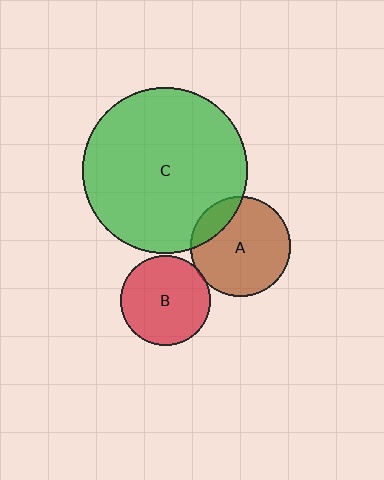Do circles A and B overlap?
Yes.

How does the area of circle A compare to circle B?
Approximately 1.2 times.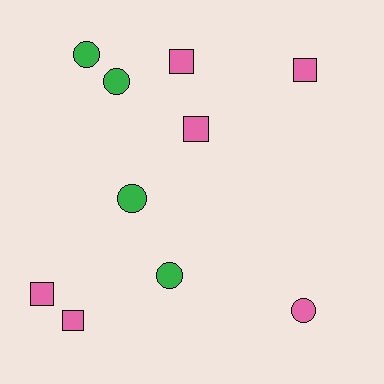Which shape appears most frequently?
Square, with 5 objects.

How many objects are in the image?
There are 10 objects.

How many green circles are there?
There are 4 green circles.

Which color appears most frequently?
Pink, with 6 objects.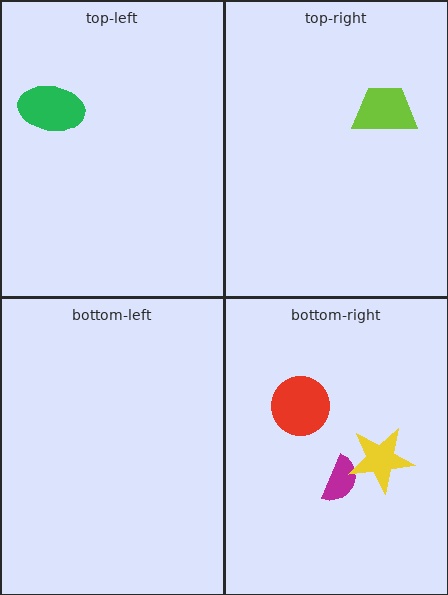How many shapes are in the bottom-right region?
3.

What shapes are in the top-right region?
The lime trapezoid.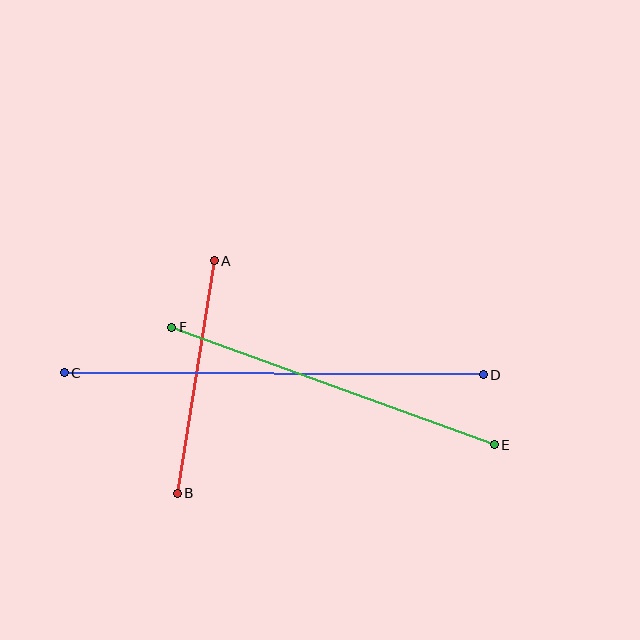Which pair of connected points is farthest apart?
Points C and D are farthest apart.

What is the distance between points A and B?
The distance is approximately 236 pixels.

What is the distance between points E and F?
The distance is approximately 343 pixels.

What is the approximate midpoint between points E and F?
The midpoint is at approximately (333, 386) pixels.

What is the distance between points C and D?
The distance is approximately 419 pixels.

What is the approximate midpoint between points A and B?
The midpoint is at approximately (196, 377) pixels.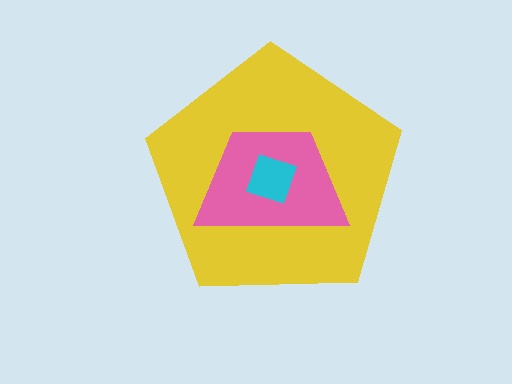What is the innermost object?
The cyan square.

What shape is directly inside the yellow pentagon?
The pink trapezoid.